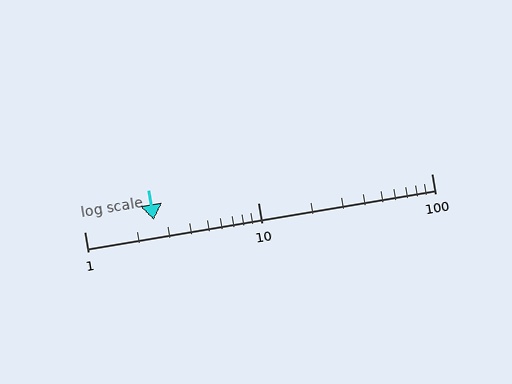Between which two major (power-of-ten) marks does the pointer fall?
The pointer is between 1 and 10.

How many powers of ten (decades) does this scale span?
The scale spans 2 decades, from 1 to 100.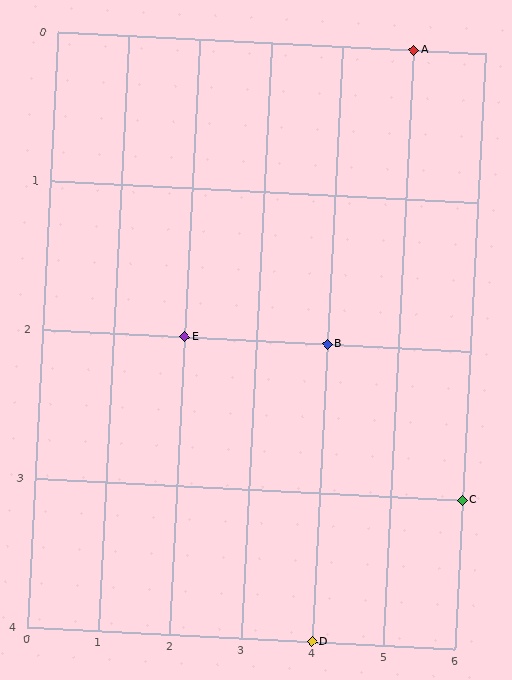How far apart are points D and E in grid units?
Points D and E are 2 columns and 2 rows apart (about 2.8 grid units diagonally).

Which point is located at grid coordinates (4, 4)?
Point D is at (4, 4).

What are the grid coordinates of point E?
Point E is at grid coordinates (2, 2).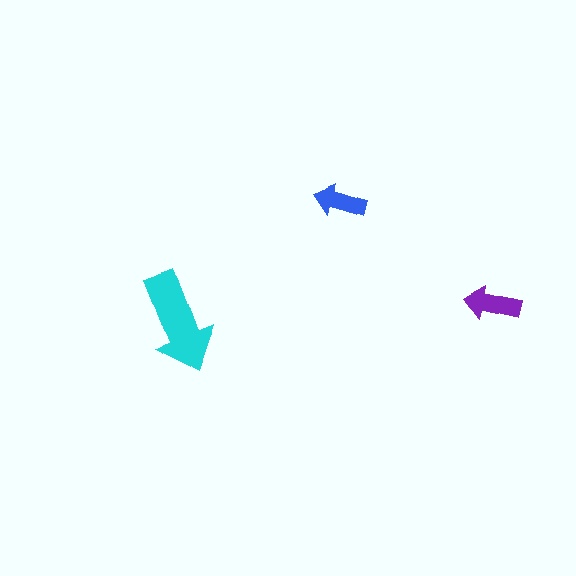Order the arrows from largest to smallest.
the cyan one, the purple one, the blue one.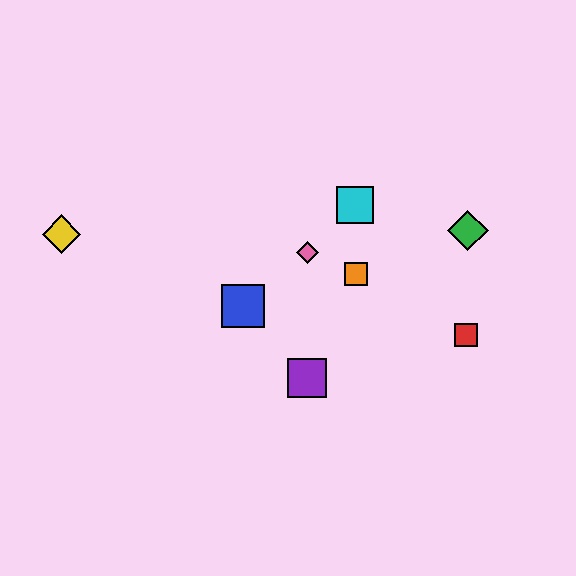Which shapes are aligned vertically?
The purple square, the pink diamond are aligned vertically.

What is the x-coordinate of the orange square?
The orange square is at x≈356.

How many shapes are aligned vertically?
2 shapes (the purple square, the pink diamond) are aligned vertically.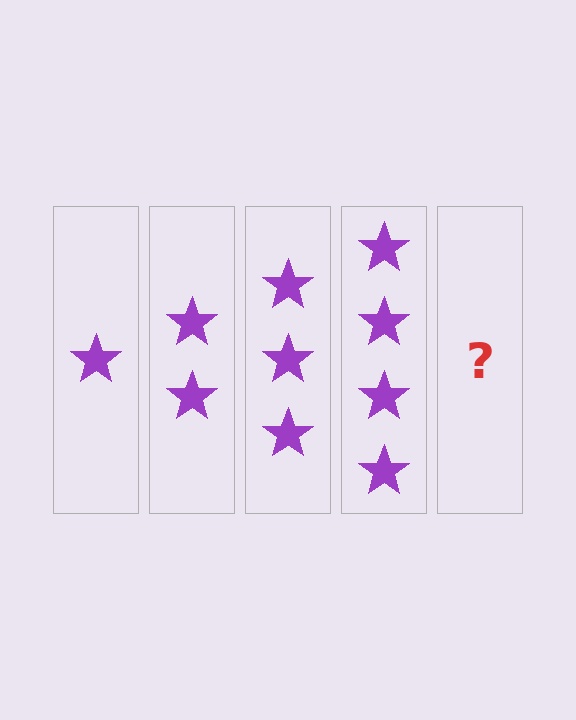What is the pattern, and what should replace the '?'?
The pattern is that each step adds one more star. The '?' should be 5 stars.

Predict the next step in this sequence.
The next step is 5 stars.